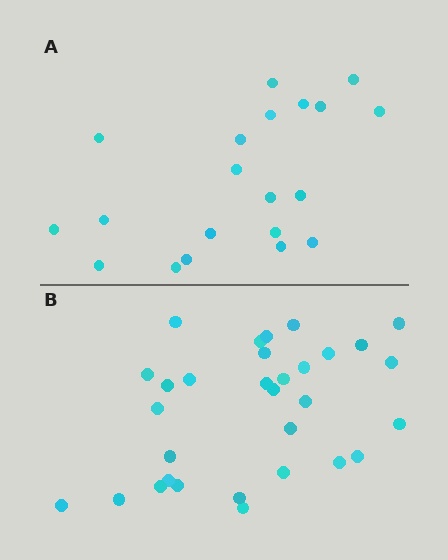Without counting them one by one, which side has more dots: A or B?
Region B (the bottom region) has more dots.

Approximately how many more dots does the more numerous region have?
Region B has roughly 12 or so more dots than region A.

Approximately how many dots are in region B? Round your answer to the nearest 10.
About 30 dots. (The exact count is 31, which rounds to 30.)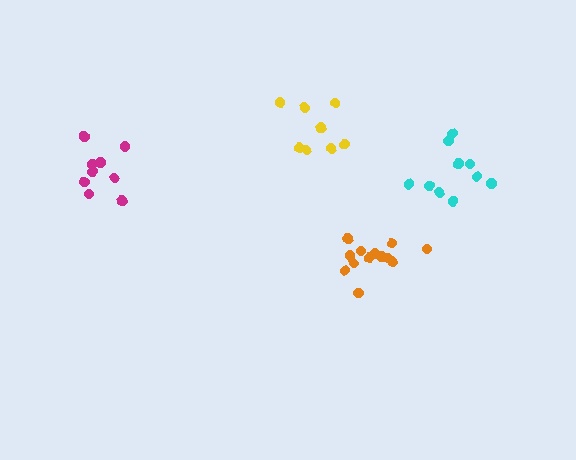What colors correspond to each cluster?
The clusters are colored: cyan, yellow, magenta, orange.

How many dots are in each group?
Group 1: 10 dots, Group 2: 8 dots, Group 3: 9 dots, Group 4: 13 dots (40 total).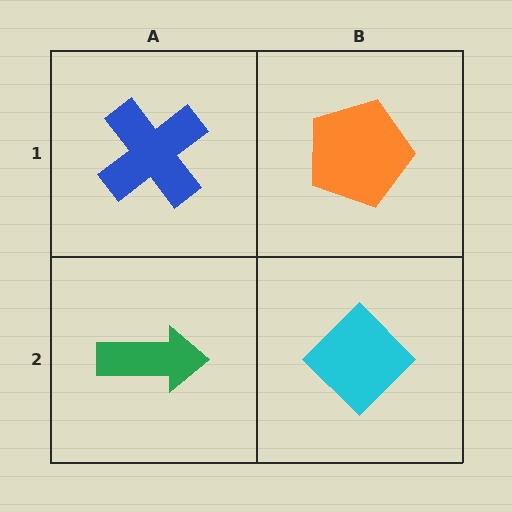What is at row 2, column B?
A cyan diamond.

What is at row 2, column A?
A green arrow.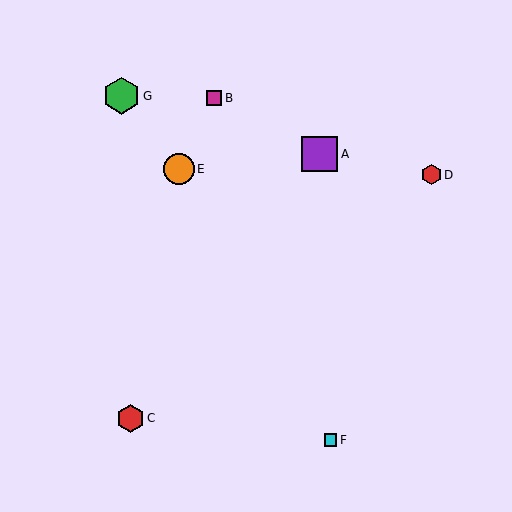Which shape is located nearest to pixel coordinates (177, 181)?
The orange circle (labeled E) at (179, 169) is nearest to that location.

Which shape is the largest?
The green hexagon (labeled G) is the largest.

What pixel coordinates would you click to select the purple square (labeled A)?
Click at (320, 154) to select the purple square A.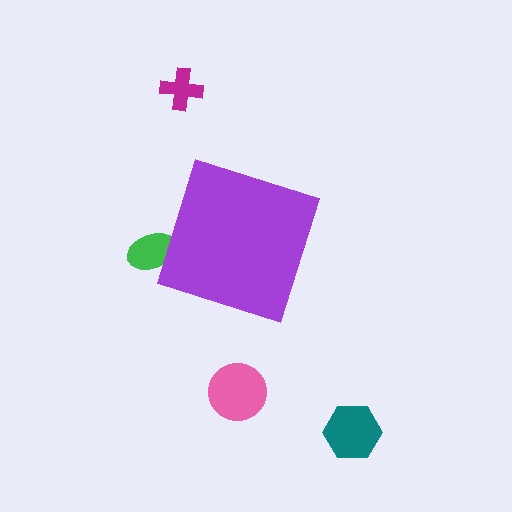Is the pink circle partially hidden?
No, the pink circle is fully visible.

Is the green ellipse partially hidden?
Yes, the green ellipse is partially hidden behind the purple diamond.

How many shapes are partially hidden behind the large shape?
1 shape is partially hidden.